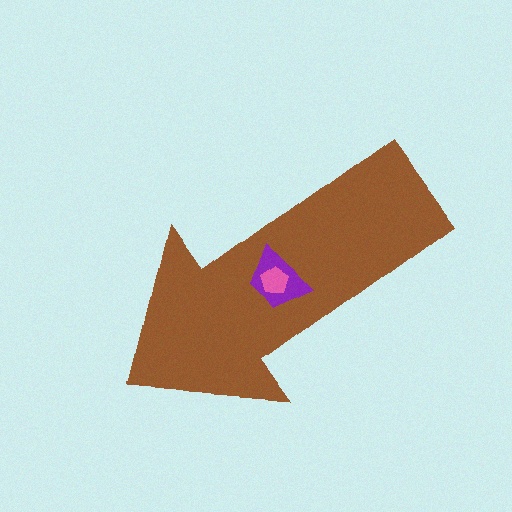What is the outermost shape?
The brown arrow.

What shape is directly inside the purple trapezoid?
The pink pentagon.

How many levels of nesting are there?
3.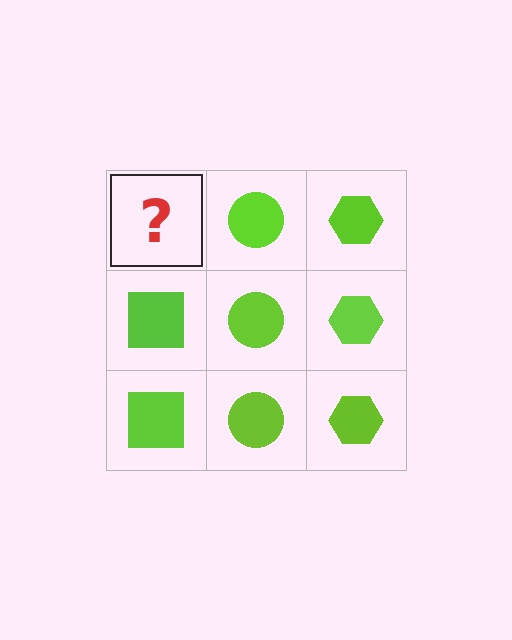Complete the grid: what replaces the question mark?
The question mark should be replaced with a lime square.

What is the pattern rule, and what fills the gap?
The rule is that each column has a consistent shape. The gap should be filled with a lime square.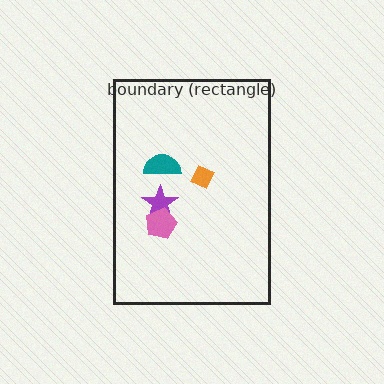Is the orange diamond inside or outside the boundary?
Inside.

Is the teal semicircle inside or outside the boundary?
Inside.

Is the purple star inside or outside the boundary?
Inside.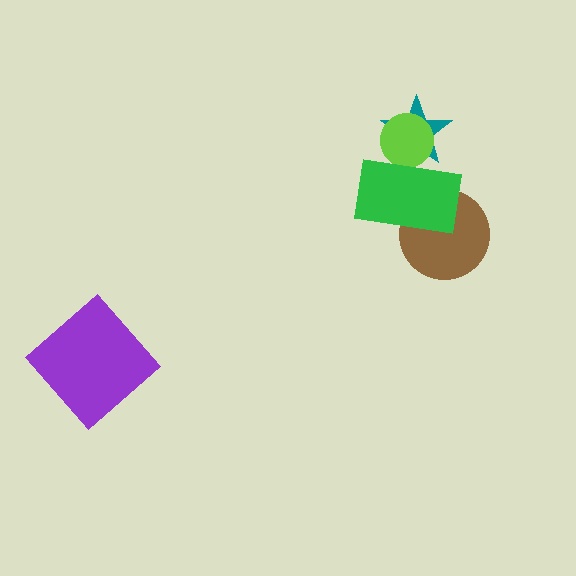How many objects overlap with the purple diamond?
0 objects overlap with the purple diamond.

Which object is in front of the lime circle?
The green rectangle is in front of the lime circle.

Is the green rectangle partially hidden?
No, no other shape covers it.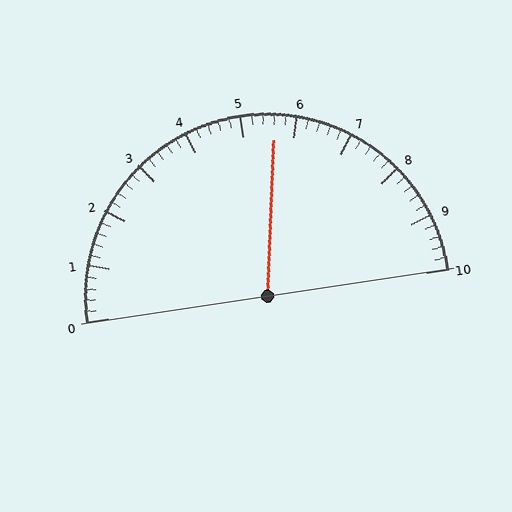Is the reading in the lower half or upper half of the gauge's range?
The reading is in the upper half of the range (0 to 10).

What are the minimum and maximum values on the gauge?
The gauge ranges from 0 to 10.